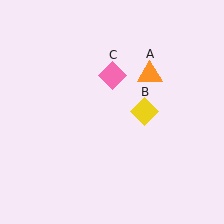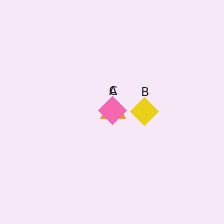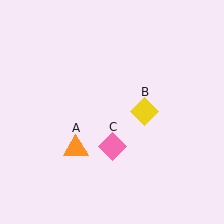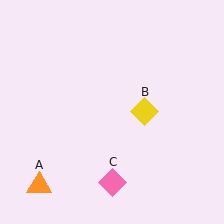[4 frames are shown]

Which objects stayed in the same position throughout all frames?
Yellow diamond (object B) remained stationary.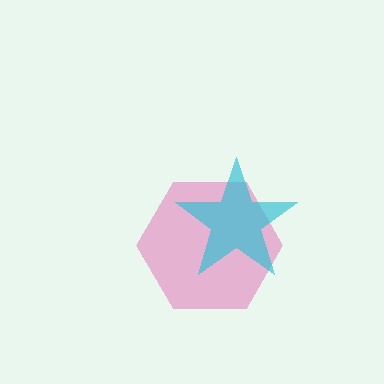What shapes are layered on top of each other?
The layered shapes are: a pink hexagon, a cyan star.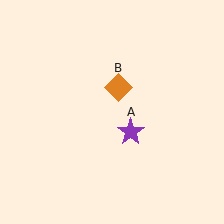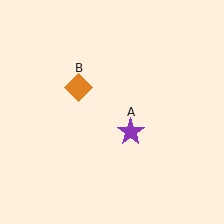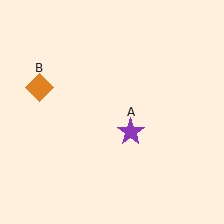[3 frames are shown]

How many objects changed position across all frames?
1 object changed position: orange diamond (object B).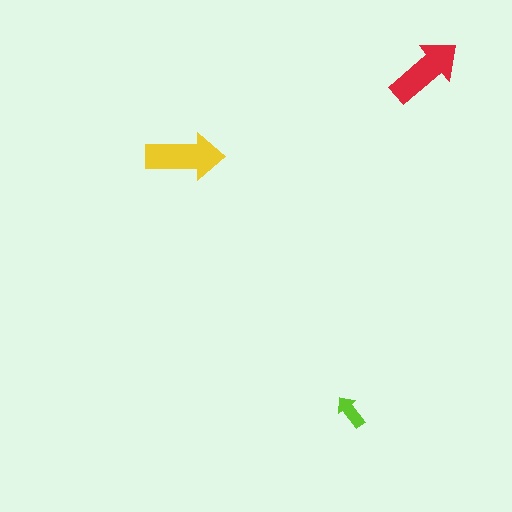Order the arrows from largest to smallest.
the yellow one, the red one, the lime one.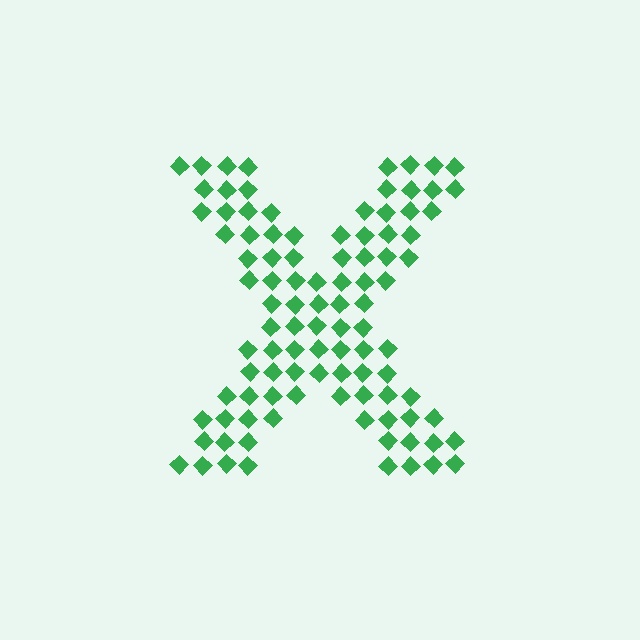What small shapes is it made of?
It is made of small diamonds.